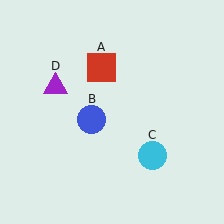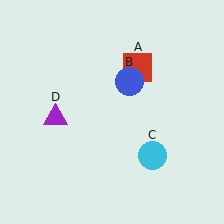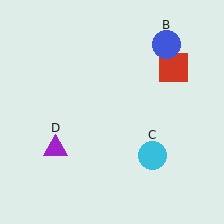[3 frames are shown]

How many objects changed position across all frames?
3 objects changed position: red square (object A), blue circle (object B), purple triangle (object D).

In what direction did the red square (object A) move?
The red square (object A) moved right.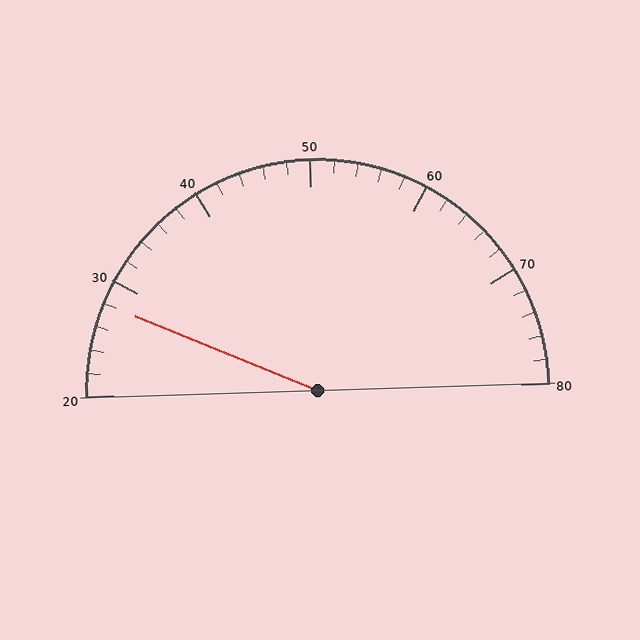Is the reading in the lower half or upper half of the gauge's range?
The reading is in the lower half of the range (20 to 80).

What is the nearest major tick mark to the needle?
The nearest major tick mark is 30.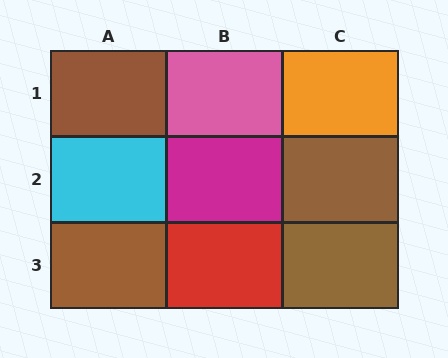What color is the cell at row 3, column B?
Red.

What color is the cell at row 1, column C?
Orange.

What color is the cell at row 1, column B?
Pink.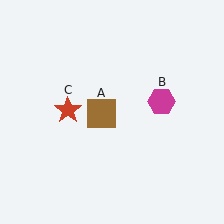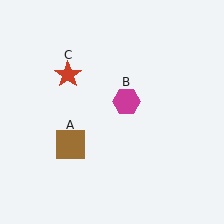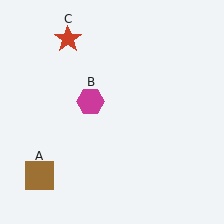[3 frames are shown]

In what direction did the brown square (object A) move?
The brown square (object A) moved down and to the left.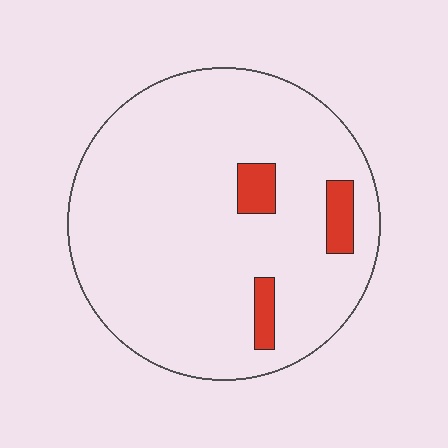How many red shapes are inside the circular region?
3.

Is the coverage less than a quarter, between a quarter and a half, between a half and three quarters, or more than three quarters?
Less than a quarter.